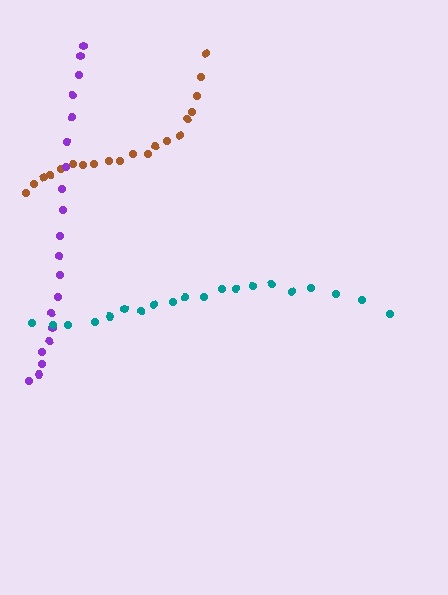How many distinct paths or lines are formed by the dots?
There are 3 distinct paths.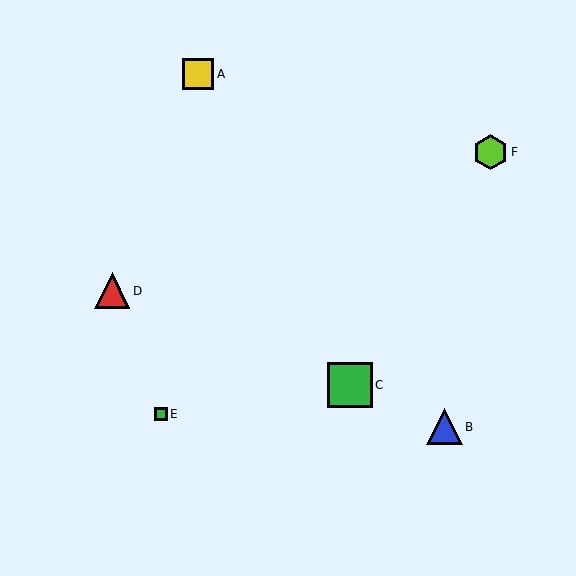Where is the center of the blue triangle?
The center of the blue triangle is at (444, 427).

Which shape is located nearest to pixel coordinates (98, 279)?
The red triangle (labeled D) at (112, 291) is nearest to that location.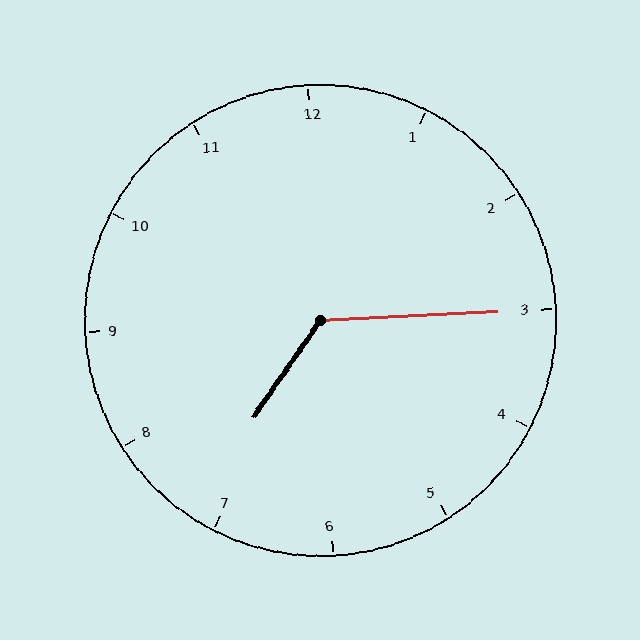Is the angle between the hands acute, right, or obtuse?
It is obtuse.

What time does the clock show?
7:15.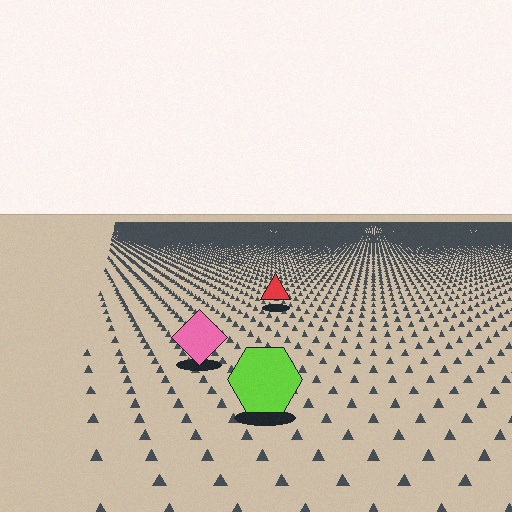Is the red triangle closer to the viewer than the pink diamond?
No. The pink diamond is closer — you can tell from the texture gradient: the ground texture is coarser near it.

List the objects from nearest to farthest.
From nearest to farthest: the lime hexagon, the pink diamond, the red triangle.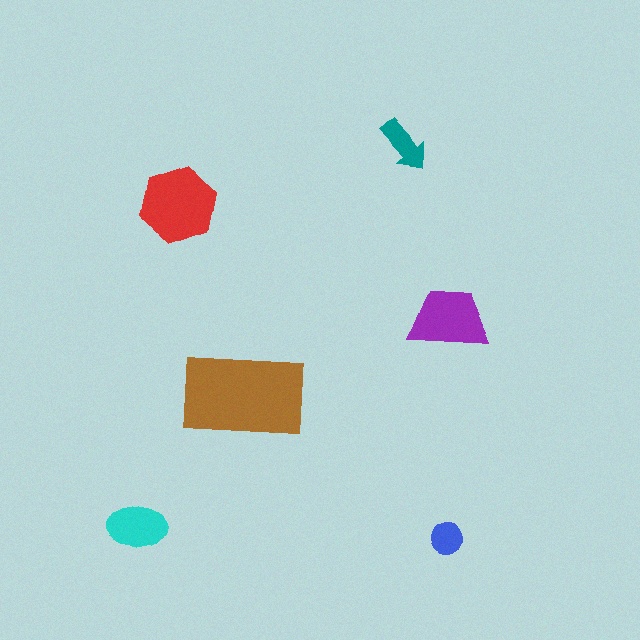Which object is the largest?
The brown rectangle.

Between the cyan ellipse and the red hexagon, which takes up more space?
The red hexagon.